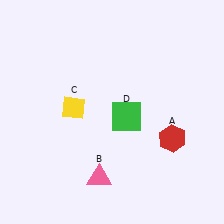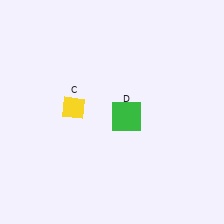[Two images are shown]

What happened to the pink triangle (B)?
The pink triangle (B) was removed in Image 2. It was in the bottom-left area of Image 1.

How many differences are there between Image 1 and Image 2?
There are 2 differences between the two images.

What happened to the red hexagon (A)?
The red hexagon (A) was removed in Image 2. It was in the bottom-right area of Image 1.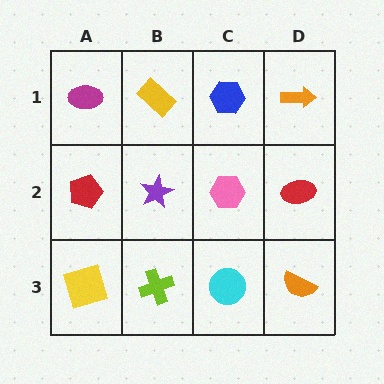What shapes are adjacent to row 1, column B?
A purple star (row 2, column B), a magenta ellipse (row 1, column A), a blue hexagon (row 1, column C).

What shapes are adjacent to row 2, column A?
A magenta ellipse (row 1, column A), a yellow square (row 3, column A), a purple star (row 2, column B).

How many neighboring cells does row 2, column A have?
3.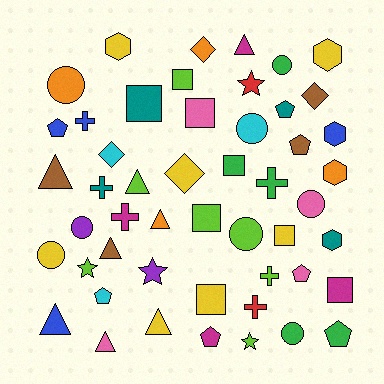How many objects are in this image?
There are 50 objects.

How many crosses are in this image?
There are 6 crosses.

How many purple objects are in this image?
There are 2 purple objects.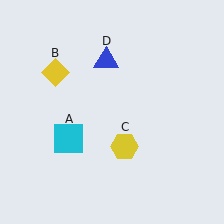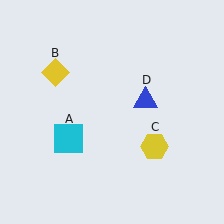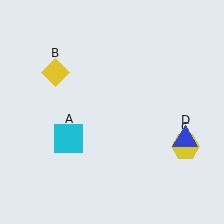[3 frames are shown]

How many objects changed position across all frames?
2 objects changed position: yellow hexagon (object C), blue triangle (object D).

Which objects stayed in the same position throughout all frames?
Cyan square (object A) and yellow diamond (object B) remained stationary.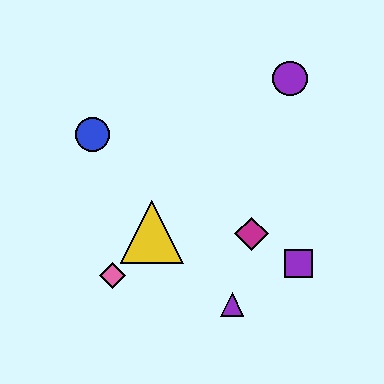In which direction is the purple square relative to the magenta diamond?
The purple square is to the right of the magenta diamond.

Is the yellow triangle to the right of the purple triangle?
No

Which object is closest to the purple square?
The magenta diamond is closest to the purple square.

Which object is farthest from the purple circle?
The pink diamond is farthest from the purple circle.